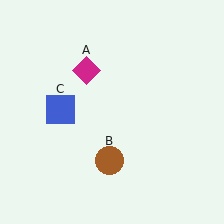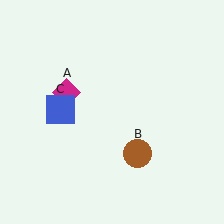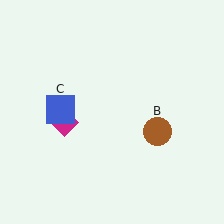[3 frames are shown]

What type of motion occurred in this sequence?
The magenta diamond (object A), brown circle (object B) rotated counterclockwise around the center of the scene.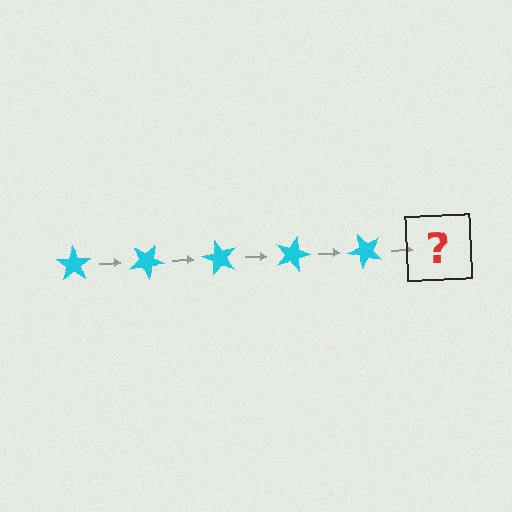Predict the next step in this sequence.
The next step is a cyan star rotated 150 degrees.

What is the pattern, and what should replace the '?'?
The pattern is that the star rotates 30 degrees each step. The '?' should be a cyan star rotated 150 degrees.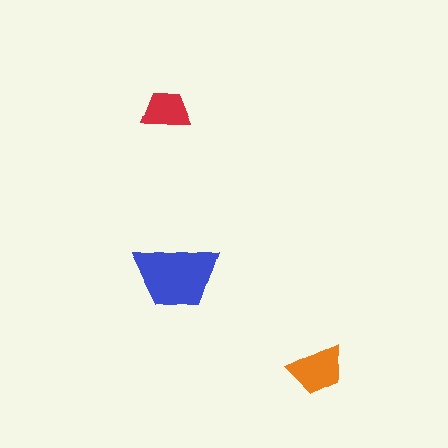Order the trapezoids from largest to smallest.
the blue one, the orange one, the red one.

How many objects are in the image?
There are 3 objects in the image.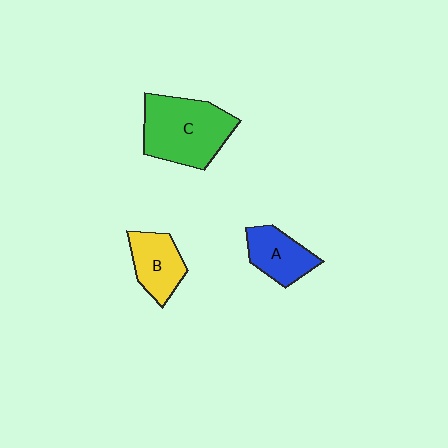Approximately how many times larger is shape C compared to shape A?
Approximately 1.8 times.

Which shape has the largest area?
Shape C (green).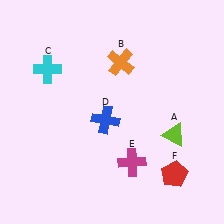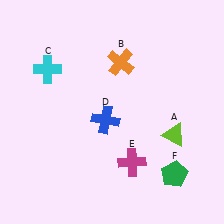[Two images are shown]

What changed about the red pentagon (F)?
In Image 1, F is red. In Image 2, it changed to green.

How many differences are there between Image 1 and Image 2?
There is 1 difference between the two images.